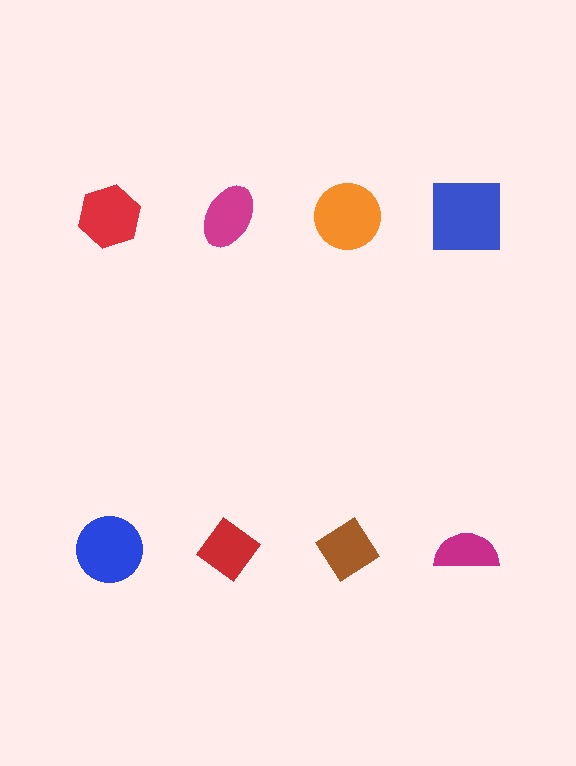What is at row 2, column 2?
A red diamond.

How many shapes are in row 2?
4 shapes.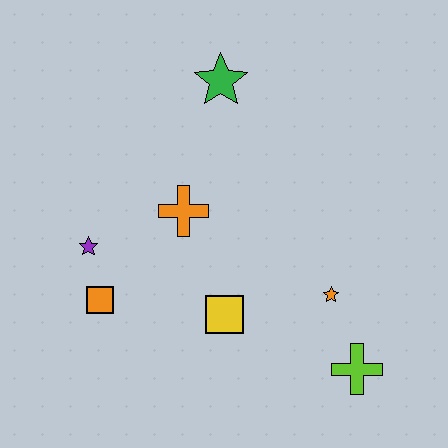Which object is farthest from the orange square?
The lime cross is farthest from the orange square.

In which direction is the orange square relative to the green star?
The orange square is below the green star.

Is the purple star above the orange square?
Yes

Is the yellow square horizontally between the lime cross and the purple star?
Yes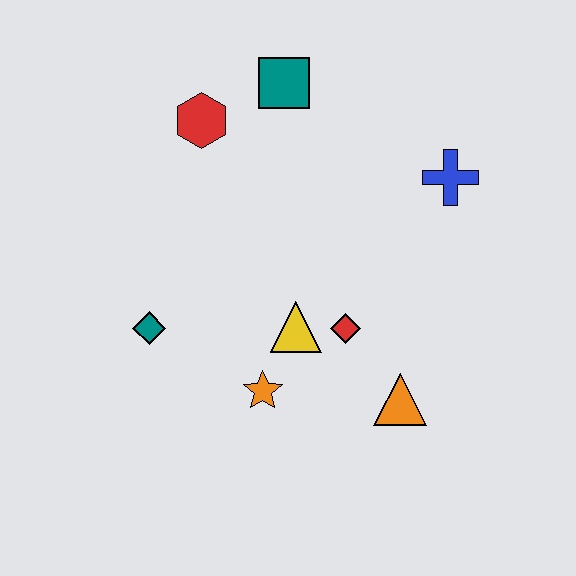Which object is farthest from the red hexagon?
The orange triangle is farthest from the red hexagon.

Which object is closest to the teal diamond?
The orange star is closest to the teal diamond.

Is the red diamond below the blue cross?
Yes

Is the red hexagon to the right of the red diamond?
No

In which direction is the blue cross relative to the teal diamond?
The blue cross is to the right of the teal diamond.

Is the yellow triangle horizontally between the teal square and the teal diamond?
No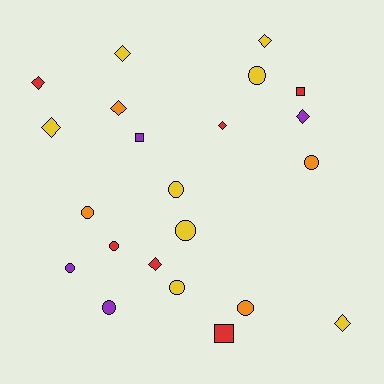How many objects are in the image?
There are 22 objects.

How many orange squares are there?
There are no orange squares.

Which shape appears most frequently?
Circle, with 10 objects.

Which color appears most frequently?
Yellow, with 8 objects.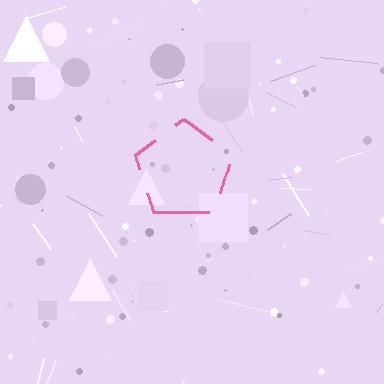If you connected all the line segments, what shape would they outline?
They would outline a pentagon.